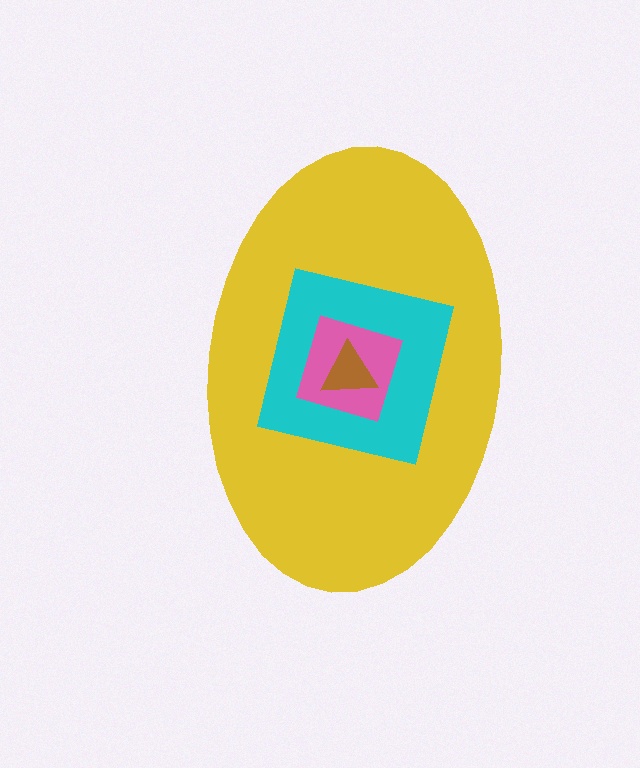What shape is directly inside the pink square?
The brown triangle.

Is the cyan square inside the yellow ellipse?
Yes.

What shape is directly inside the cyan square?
The pink square.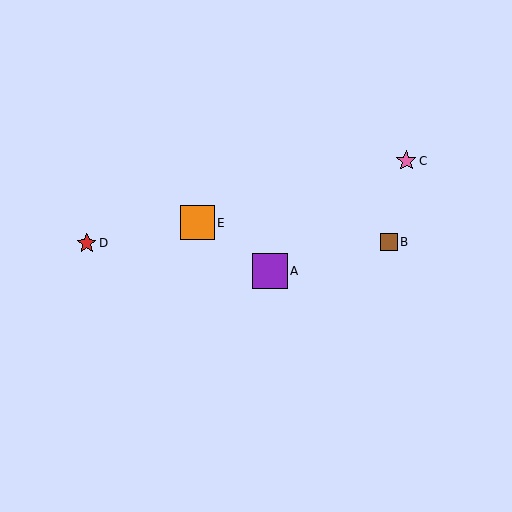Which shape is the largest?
The purple square (labeled A) is the largest.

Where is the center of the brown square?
The center of the brown square is at (389, 242).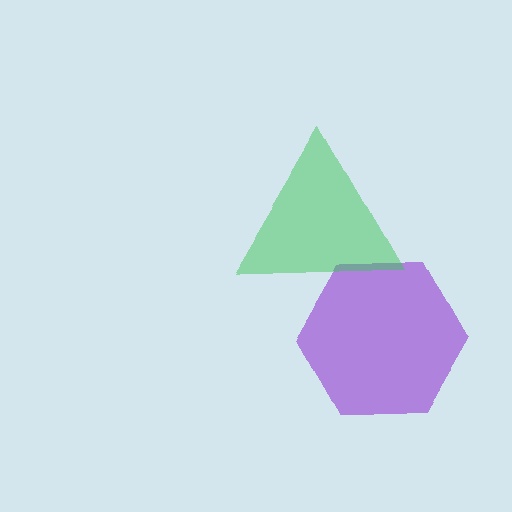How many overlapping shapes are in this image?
There are 2 overlapping shapes in the image.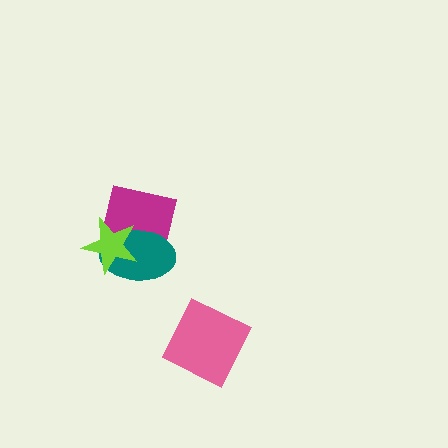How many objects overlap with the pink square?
0 objects overlap with the pink square.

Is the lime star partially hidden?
No, no other shape covers it.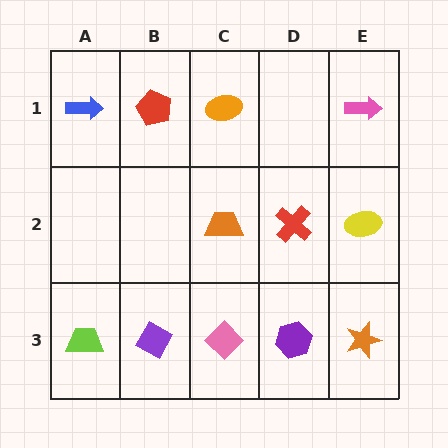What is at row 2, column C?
An orange trapezoid.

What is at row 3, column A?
A lime trapezoid.